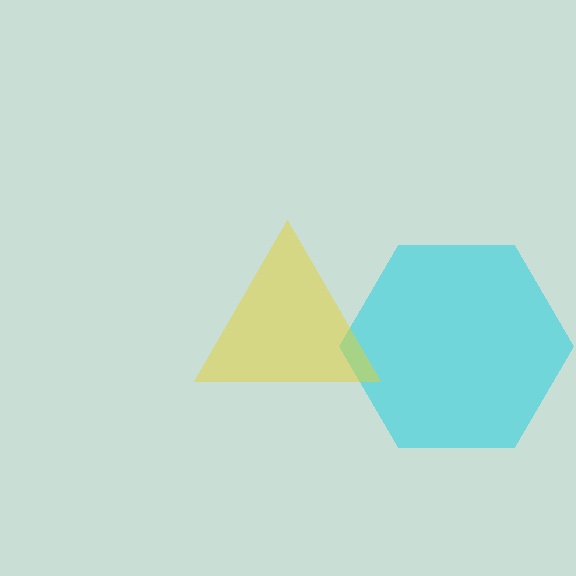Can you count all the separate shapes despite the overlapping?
Yes, there are 2 separate shapes.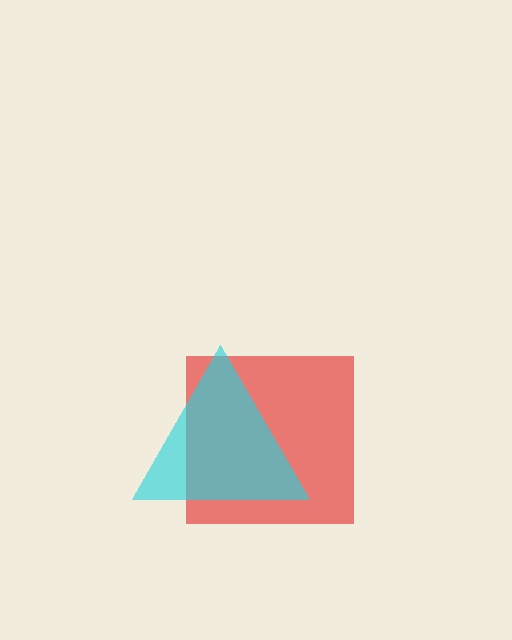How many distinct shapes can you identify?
There are 2 distinct shapes: a red square, a cyan triangle.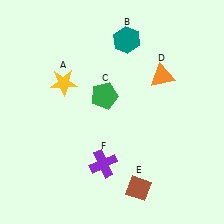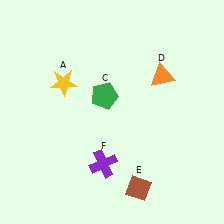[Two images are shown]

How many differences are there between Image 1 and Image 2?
There is 1 difference between the two images.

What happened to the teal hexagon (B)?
The teal hexagon (B) was removed in Image 2. It was in the top-right area of Image 1.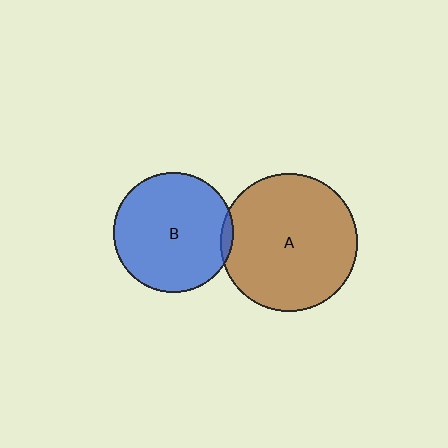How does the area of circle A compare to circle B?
Approximately 1.3 times.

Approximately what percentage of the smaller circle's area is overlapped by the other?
Approximately 5%.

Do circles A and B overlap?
Yes.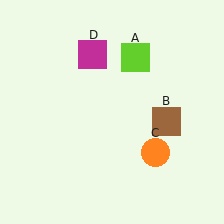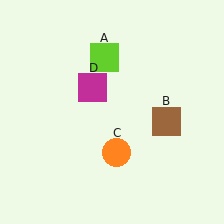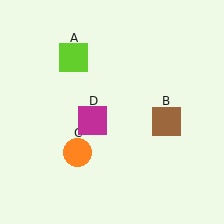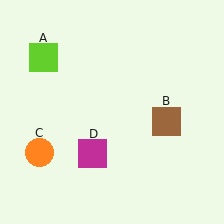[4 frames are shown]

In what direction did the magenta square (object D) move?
The magenta square (object D) moved down.